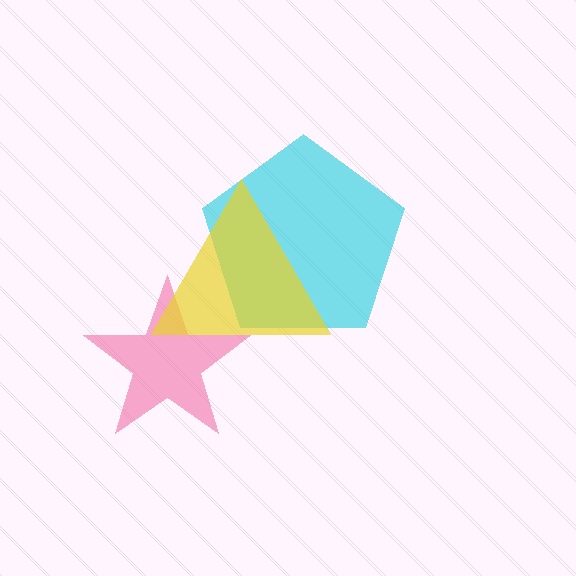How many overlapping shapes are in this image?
There are 3 overlapping shapes in the image.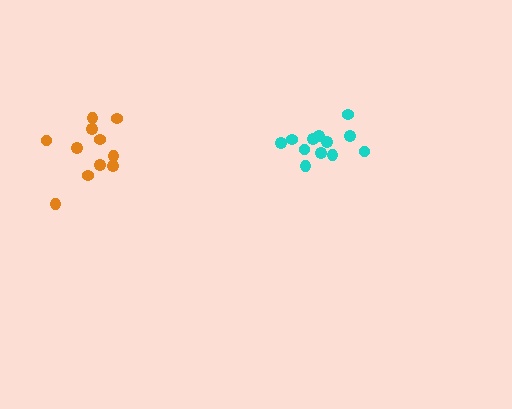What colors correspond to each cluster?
The clusters are colored: cyan, orange.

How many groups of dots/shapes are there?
There are 2 groups.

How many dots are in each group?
Group 1: 12 dots, Group 2: 11 dots (23 total).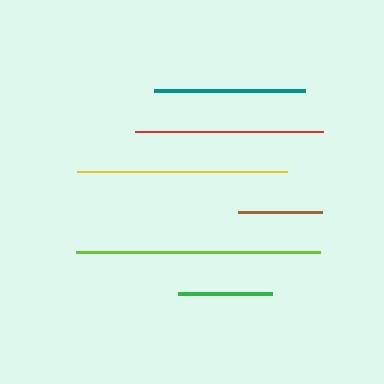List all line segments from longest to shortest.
From longest to shortest: lime, yellow, red, teal, green, brown.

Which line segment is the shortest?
The brown line is the shortest at approximately 83 pixels.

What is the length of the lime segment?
The lime segment is approximately 243 pixels long.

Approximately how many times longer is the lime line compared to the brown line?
The lime line is approximately 2.9 times the length of the brown line.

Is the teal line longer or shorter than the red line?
The red line is longer than the teal line.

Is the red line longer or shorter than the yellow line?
The yellow line is longer than the red line.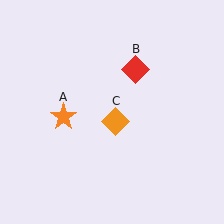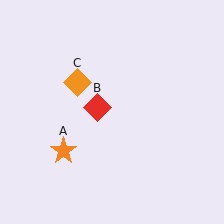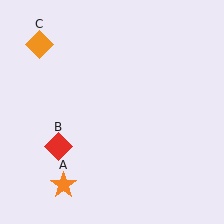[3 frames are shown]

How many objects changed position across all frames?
3 objects changed position: orange star (object A), red diamond (object B), orange diamond (object C).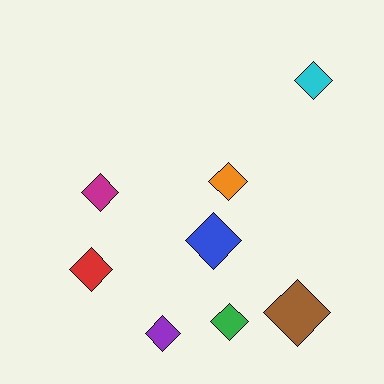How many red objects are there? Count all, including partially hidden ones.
There is 1 red object.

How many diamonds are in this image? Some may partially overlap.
There are 8 diamonds.